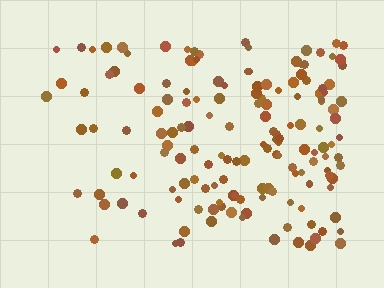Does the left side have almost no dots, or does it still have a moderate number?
Still a moderate number, just noticeably fewer than the right.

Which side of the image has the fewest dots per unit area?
The left.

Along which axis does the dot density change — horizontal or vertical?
Horizontal.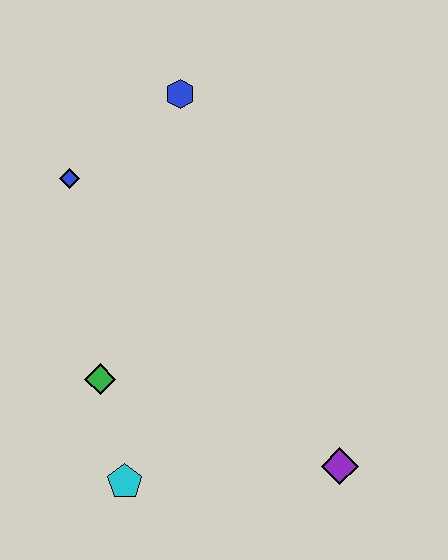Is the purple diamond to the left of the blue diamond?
No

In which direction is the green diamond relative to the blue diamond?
The green diamond is below the blue diamond.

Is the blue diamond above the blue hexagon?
No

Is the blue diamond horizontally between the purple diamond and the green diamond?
No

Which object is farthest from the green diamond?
The blue hexagon is farthest from the green diamond.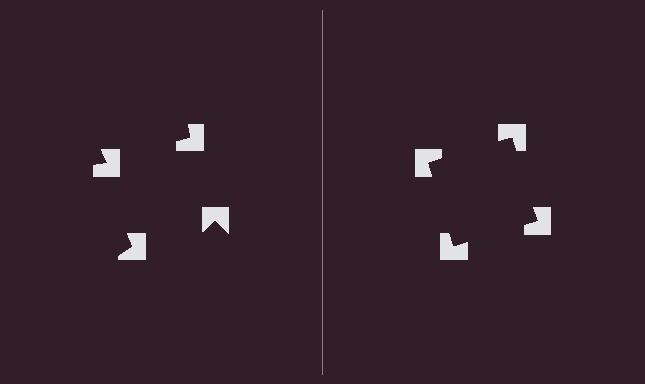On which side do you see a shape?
An illusory square appears on the right side. On the left side the wedge cuts are rotated, so no coherent shape forms.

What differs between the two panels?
The notched squares are positioned identically on both sides; only the wedge orientations differ. On the right they align to a square; on the left they are misaligned.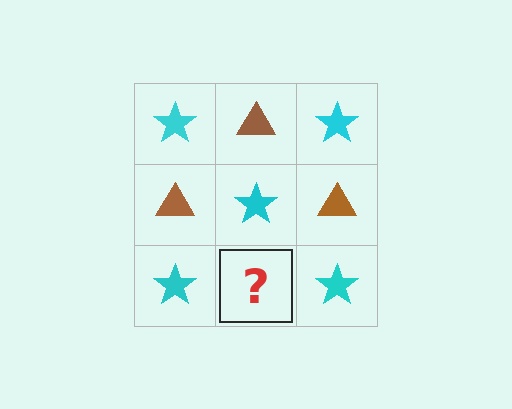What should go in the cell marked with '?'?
The missing cell should contain a brown triangle.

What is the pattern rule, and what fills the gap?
The rule is that it alternates cyan star and brown triangle in a checkerboard pattern. The gap should be filled with a brown triangle.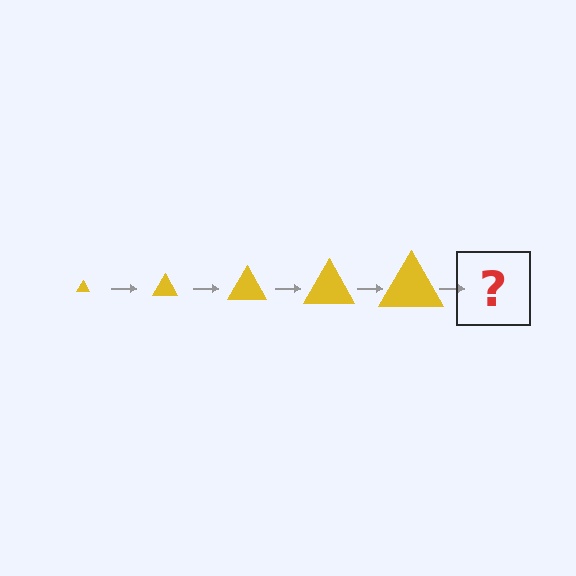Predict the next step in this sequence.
The next step is a yellow triangle, larger than the previous one.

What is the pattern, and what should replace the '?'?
The pattern is that the triangle gets progressively larger each step. The '?' should be a yellow triangle, larger than the previous one.